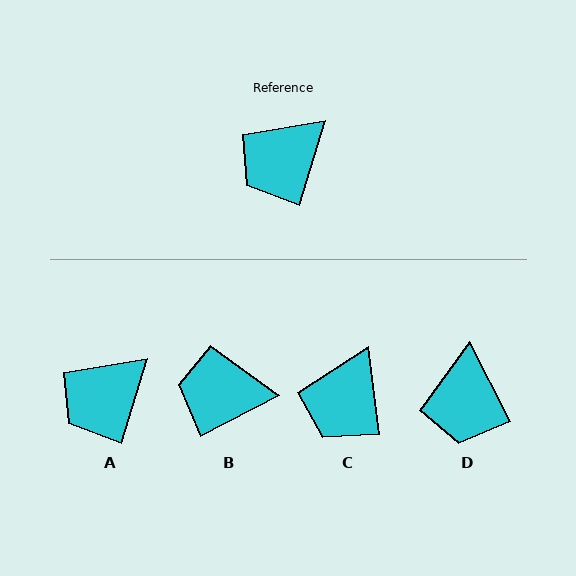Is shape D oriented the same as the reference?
No, it is off by about 44 degrees.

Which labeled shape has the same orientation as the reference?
A.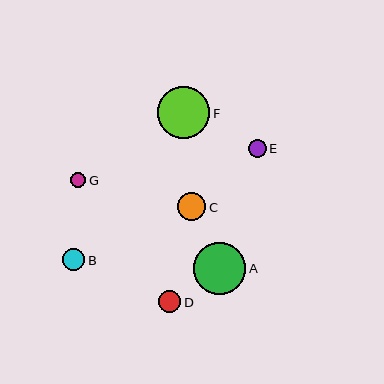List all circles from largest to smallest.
From largest to smallest: F, A, C, B, D, E, G.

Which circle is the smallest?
Circle G is the smallest with a size of approximately 15 pixels.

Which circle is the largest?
Circle F is the largest with a size of approximately 53 pixels.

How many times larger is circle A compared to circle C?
Circle A is approximately 1.8 times the size of circle C.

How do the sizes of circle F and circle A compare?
Circle F and circle A are approximately the same size.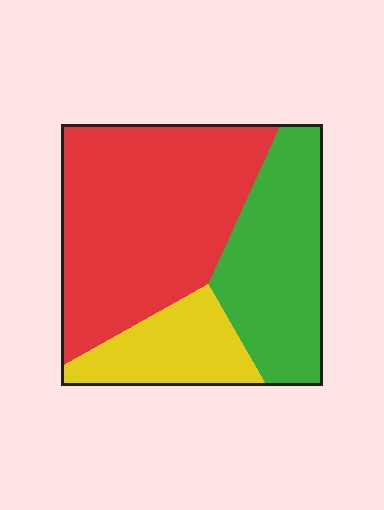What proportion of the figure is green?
Green takes up about one third (1/3) of the figure.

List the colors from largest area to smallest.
From largest to smallest: red, green, yellow.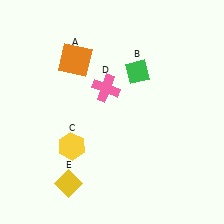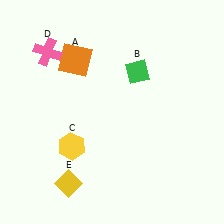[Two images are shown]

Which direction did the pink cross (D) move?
The pink cross (D) moved left.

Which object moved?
The pink cross (D) moved left.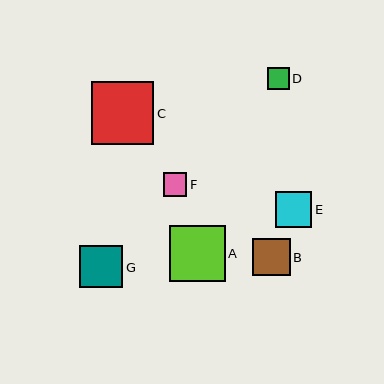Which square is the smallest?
Square D is the smallest with a size of approximately 22 pixels.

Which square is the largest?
Square C is the largest with a size of approximately 62 pixels.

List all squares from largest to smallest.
From largest to smallest: C, A, G, B, E, F, D.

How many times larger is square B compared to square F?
Square B is approximately 1.6 times the size of square F.